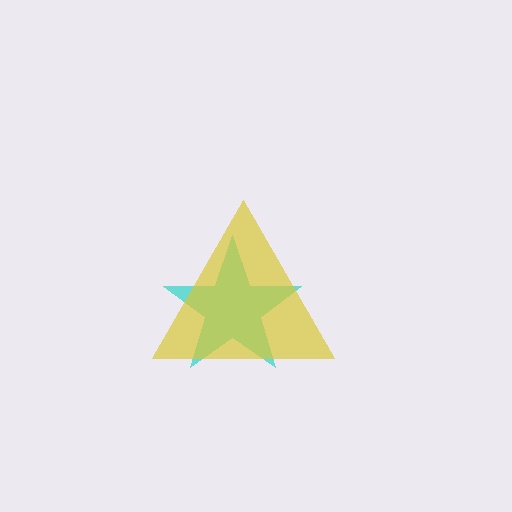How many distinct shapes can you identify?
There are 2 distinct shapes: a cyan star, a yellow triangle.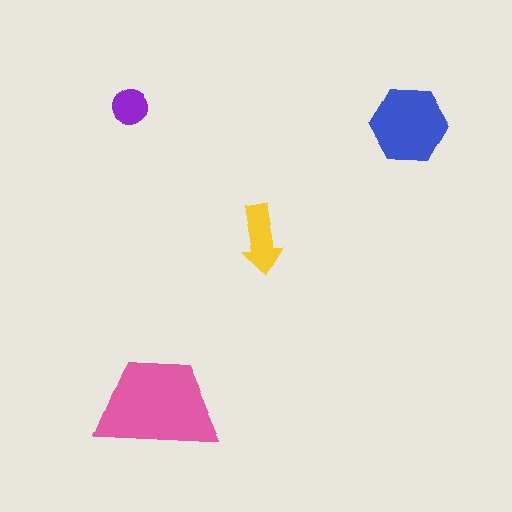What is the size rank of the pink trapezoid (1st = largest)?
1st.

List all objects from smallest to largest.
The purple circle, the yellow arrow, the blue hexagon, the pink trapezoid.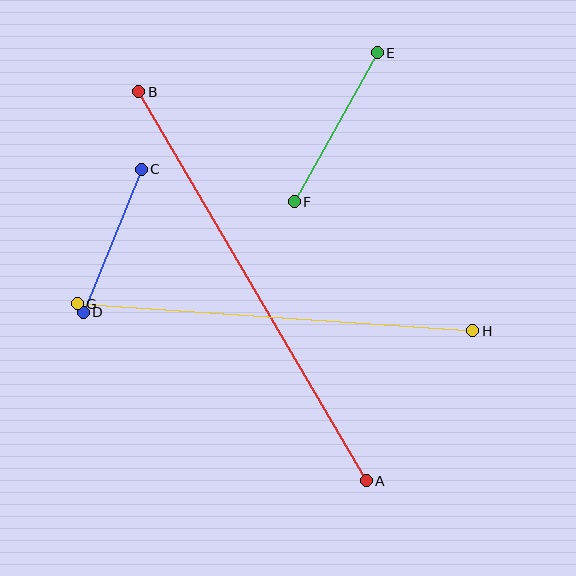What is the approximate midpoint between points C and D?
The midpoint is at approximately (112, 241) pixels.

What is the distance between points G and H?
The distance is approximately 396 pixels.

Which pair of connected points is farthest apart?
Points A and B are farthest apart.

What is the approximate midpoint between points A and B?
The midpoint is at approximately (253, 286) pixels.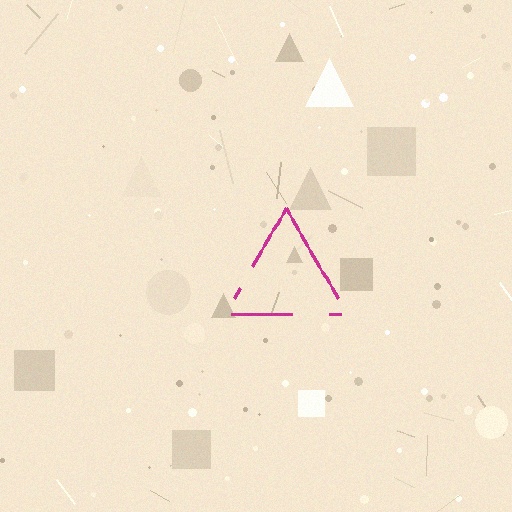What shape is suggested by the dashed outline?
The dashed outline suggests a triangle.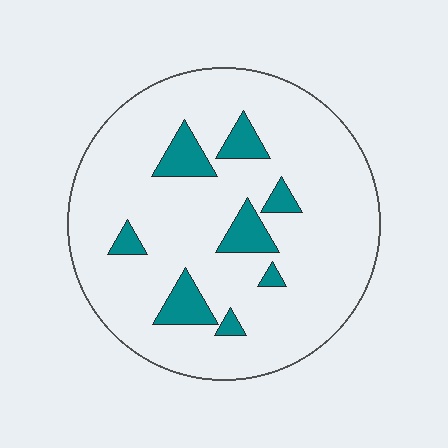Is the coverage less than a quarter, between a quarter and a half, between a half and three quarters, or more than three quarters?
Less than a quarter.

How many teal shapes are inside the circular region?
8.